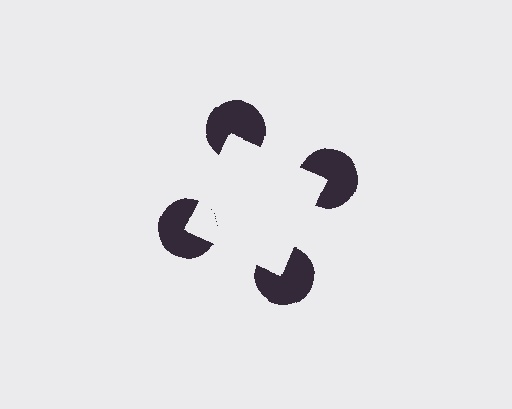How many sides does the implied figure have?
4 sides.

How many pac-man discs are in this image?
There are 4 — one at each vertex of the illusory square.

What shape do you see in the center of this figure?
An illusory square — its edges are inferred from the aligned wedge cuts in the pac-man discs, not physically drawn.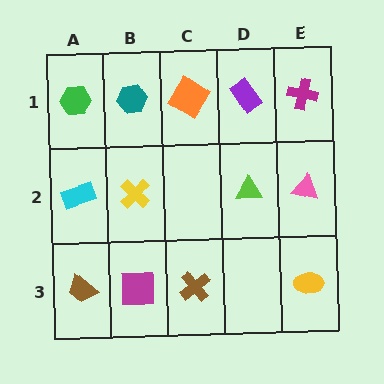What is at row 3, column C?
A brown cross.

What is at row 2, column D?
A lime triangle.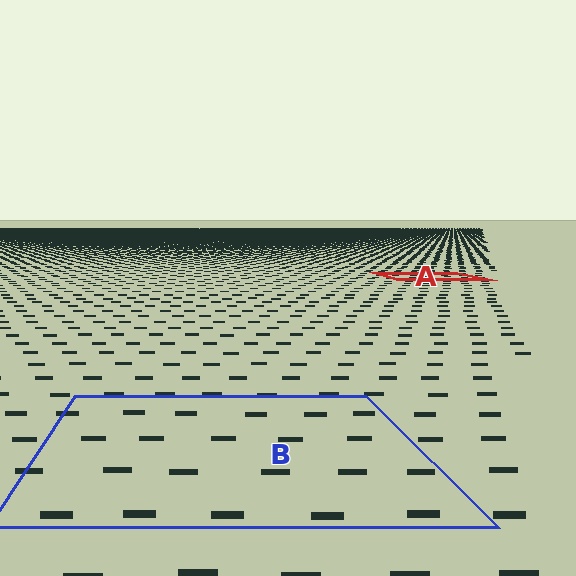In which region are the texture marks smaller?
The texture marks are smaller in region A, because it is farther away.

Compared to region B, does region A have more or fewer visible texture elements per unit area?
Region A has more texture elements per unit area — they are packed more densely because it is farther away.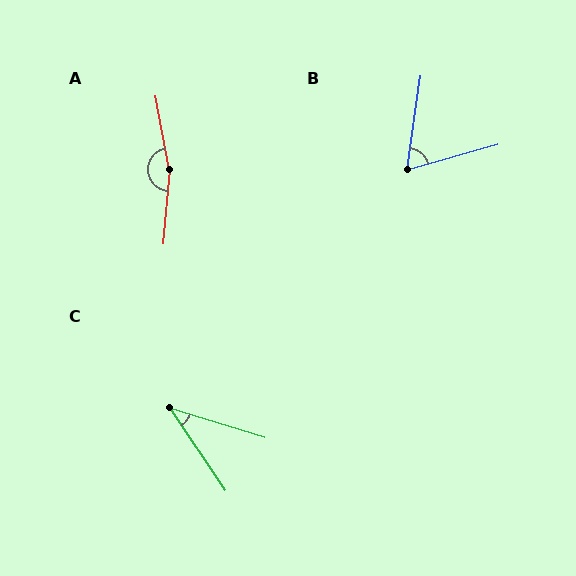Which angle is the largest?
A, at approximately 164 degrees.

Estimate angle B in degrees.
Approximately 66 degrees.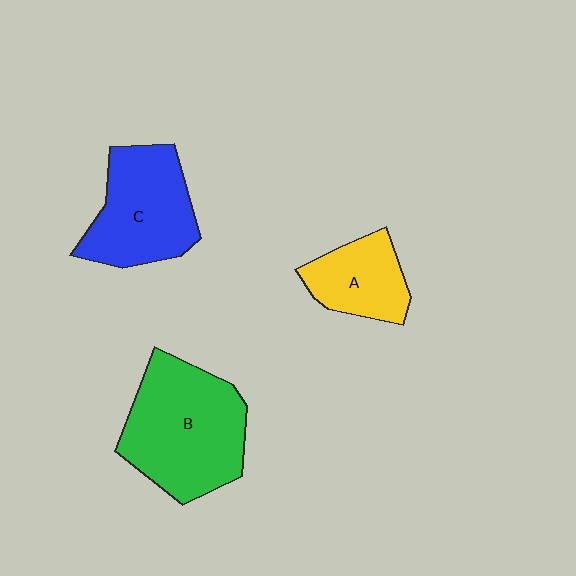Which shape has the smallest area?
Shape A (yellow).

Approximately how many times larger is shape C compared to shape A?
Approximately 1.5 times.